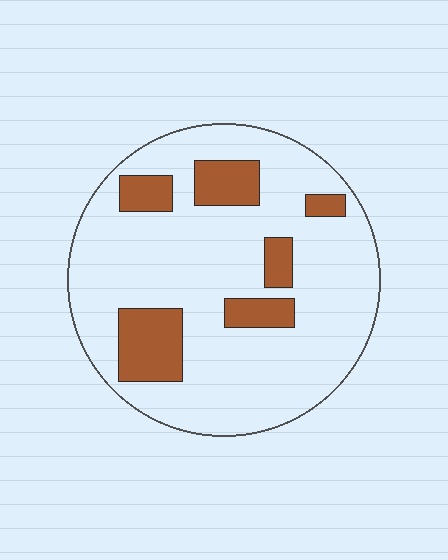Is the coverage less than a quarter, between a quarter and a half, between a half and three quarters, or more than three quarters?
Less than a quarter.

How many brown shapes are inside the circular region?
6.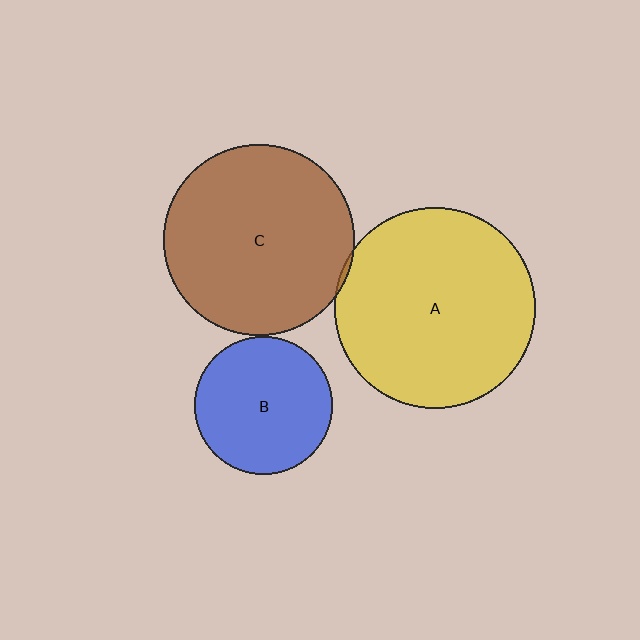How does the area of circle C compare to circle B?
Approximately 1.9 times.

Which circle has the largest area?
Circle A (yellow).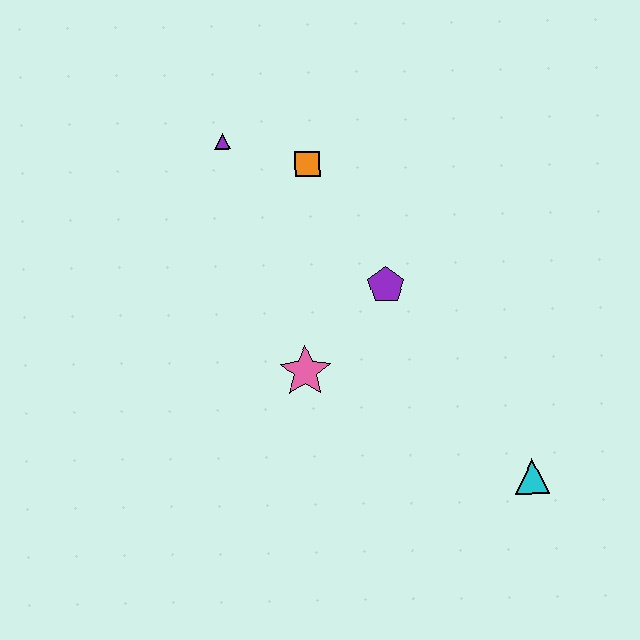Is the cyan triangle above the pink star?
No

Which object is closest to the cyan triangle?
The purple pentagon is closest to the cyan triangle.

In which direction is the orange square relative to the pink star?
The orange square is above the pink star.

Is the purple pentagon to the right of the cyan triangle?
No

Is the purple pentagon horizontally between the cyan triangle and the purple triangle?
Yes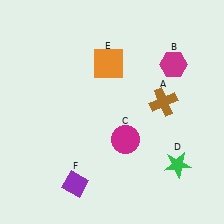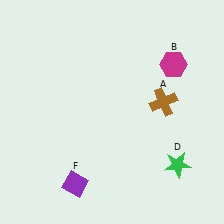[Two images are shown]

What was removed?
The magenta circle (C), the orange square (E) were removed in Image 2.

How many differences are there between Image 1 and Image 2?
There are 2 differences between the two images.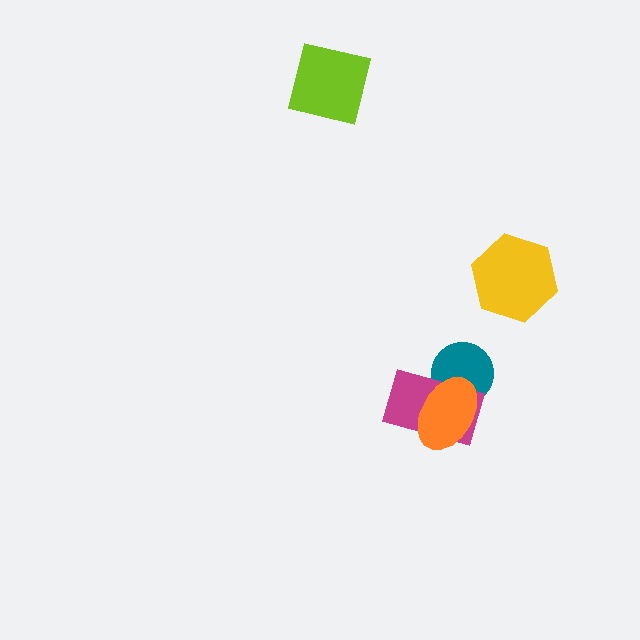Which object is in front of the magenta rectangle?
The orange ellipse is in front of the magenta rectangle.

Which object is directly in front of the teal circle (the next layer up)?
The magenta rectangle is directly in front of the teal circle.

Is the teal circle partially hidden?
Yes, it is partially covered by another shape.